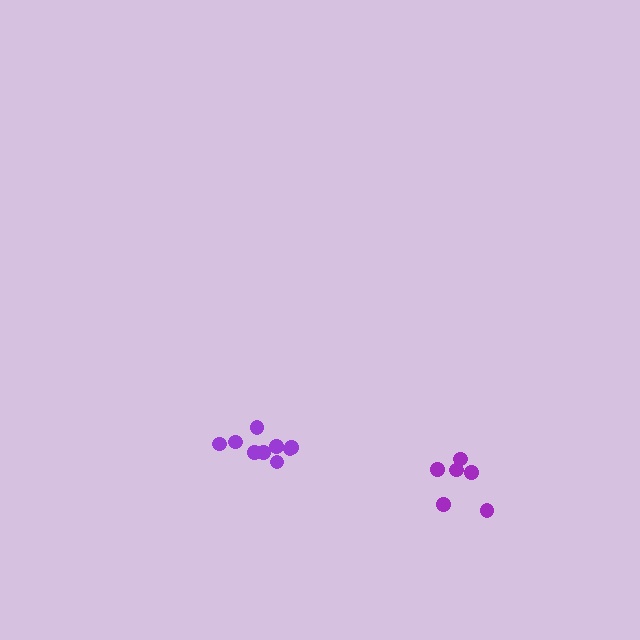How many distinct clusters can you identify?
There are 2 distinct clusters.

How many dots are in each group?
Group 1: 9 dots, Group 2: 6 dots (15 total).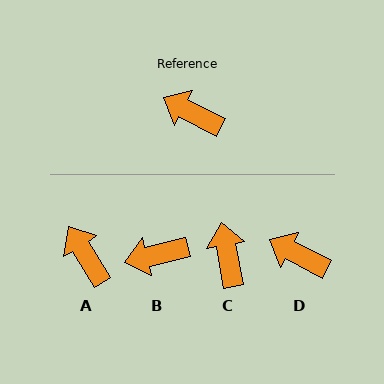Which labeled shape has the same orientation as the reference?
D.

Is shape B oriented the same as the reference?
No, it is off by about 42 degrees.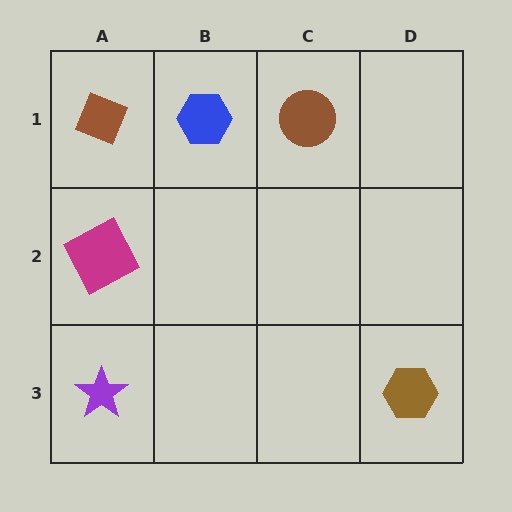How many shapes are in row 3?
2 shapes.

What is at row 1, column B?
A blue hexagon.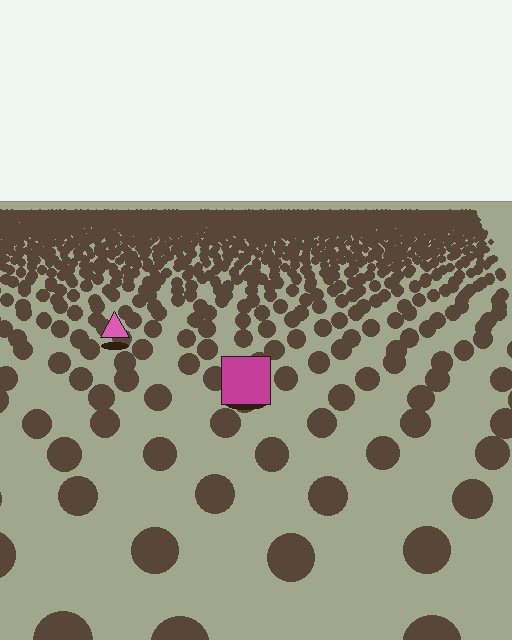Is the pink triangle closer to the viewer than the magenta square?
No. The magenta square is closer — you can tell from the texture gradient: the ground texture is coarser near it.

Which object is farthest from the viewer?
The pink triangle is farthest from the viewer. It appears smaller and the ground texture around it is denser.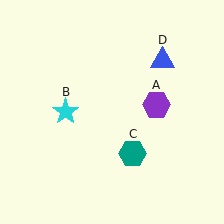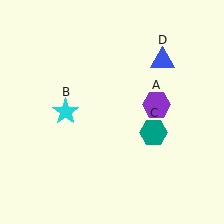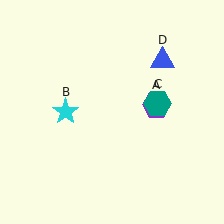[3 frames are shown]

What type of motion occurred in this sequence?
The teal hexagon (object C) rotated counterclockwise around the center of the scene.